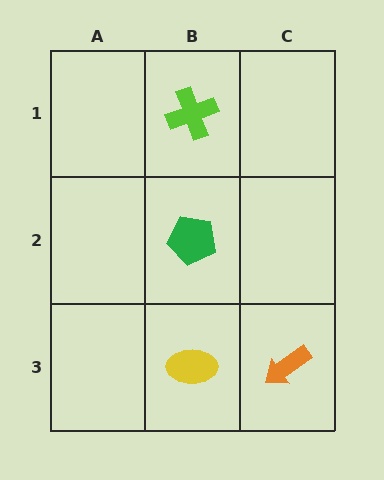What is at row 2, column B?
A green pentagon.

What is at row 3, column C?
An orange arrow.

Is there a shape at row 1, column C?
No, that cell is empty.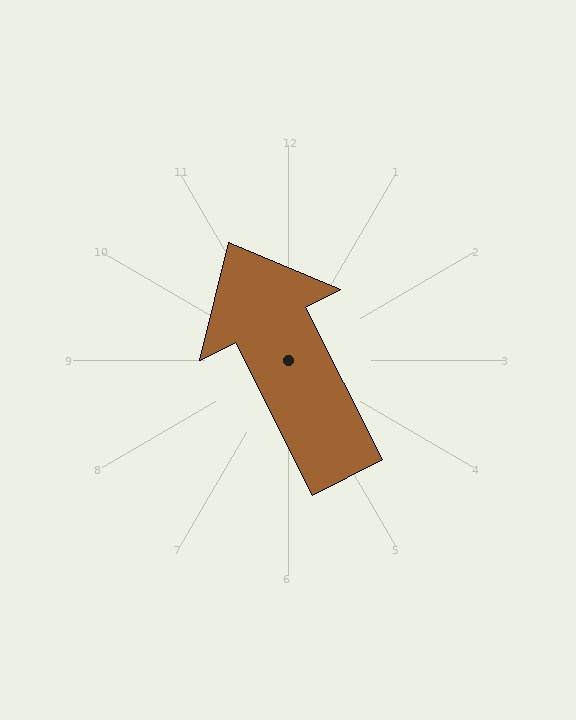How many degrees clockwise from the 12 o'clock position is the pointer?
Approximately 333 degrees.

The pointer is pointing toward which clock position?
Roughly 11 o'clock.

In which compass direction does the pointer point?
Northwest.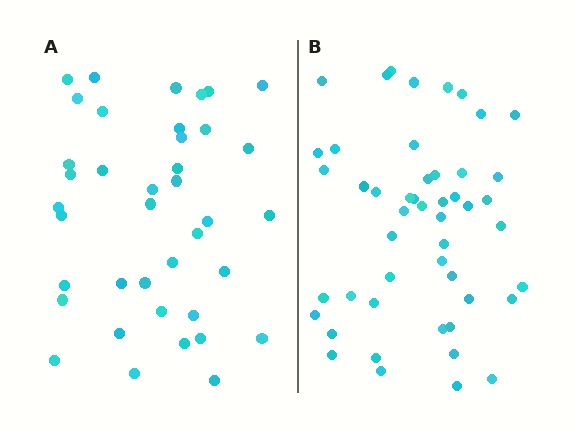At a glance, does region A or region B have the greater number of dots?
Region B (the right region) has more dots.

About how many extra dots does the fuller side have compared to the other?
Region B has roughly 10 or so more dots than region A.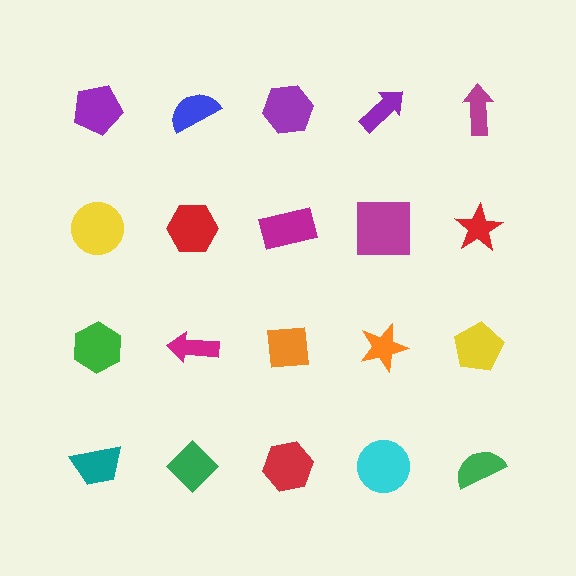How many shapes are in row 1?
5 shapes.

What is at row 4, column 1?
A teal trapezoid.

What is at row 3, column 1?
A green hexagon.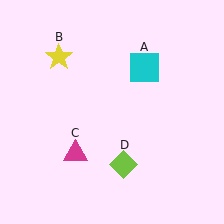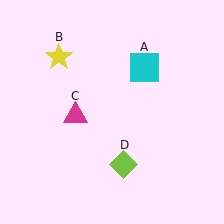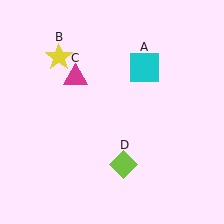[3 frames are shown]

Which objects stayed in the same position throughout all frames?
Cyan square (object A) and yellow star (object B) and lime diamond (object D) remained stationary.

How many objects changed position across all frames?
1 object changed position: magenta triangle (object C).